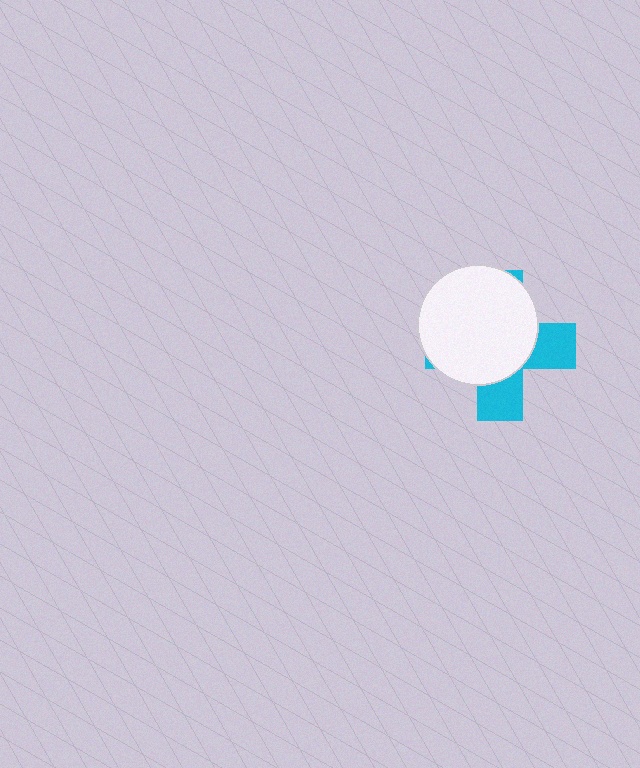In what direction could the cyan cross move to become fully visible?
The cyan cross could move toward the lower-right. That would shift it out from behind the white circle entirely.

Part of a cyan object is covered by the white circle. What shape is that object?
It is a cross.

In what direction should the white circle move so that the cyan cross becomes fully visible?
The white circle should move toward the upper-left. That is the shortest direction to clear the overlap and leave the cyan cross fully visible.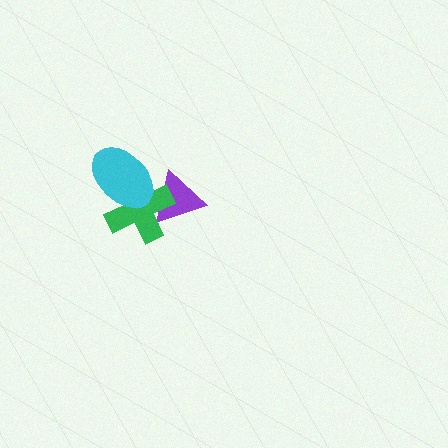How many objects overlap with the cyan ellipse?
2 objects overlap with the cyan ellipse.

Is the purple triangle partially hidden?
Yes, it is partially covered by another shape.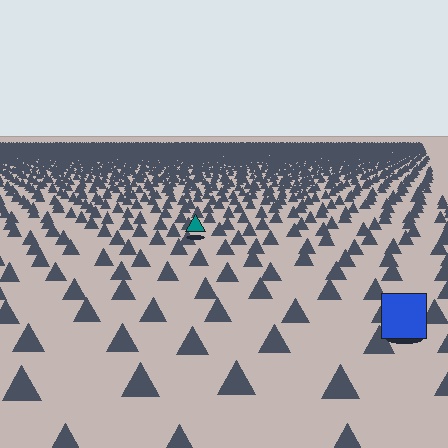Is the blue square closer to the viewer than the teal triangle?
Yes. The blue square is closer — you can tell from the texture gradient: the ground texture is coarser near it.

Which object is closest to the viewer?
The blue square is closest. The texture marks near it are larger and more spread out.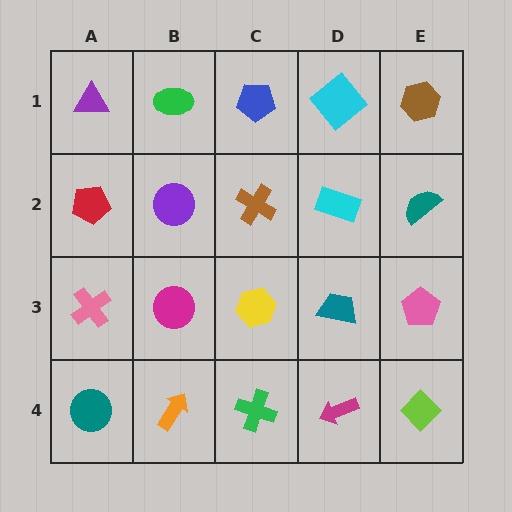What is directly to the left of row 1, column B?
A purple triangle.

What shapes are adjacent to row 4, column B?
A magenta circle (row 3, column B), a teal circle (row 4, column A), a green cross (row 4, column C).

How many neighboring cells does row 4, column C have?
3.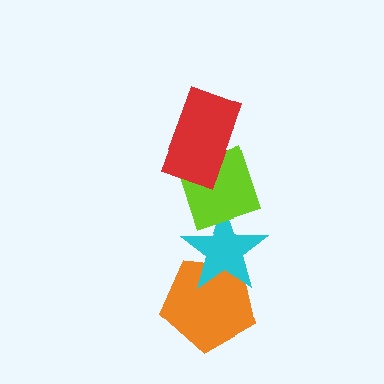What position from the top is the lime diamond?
The lime diamond is 2nd from the top.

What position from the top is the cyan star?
The cyan star is 3rd from the top.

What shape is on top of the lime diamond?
The red rectangle is on top of the lime diamond.